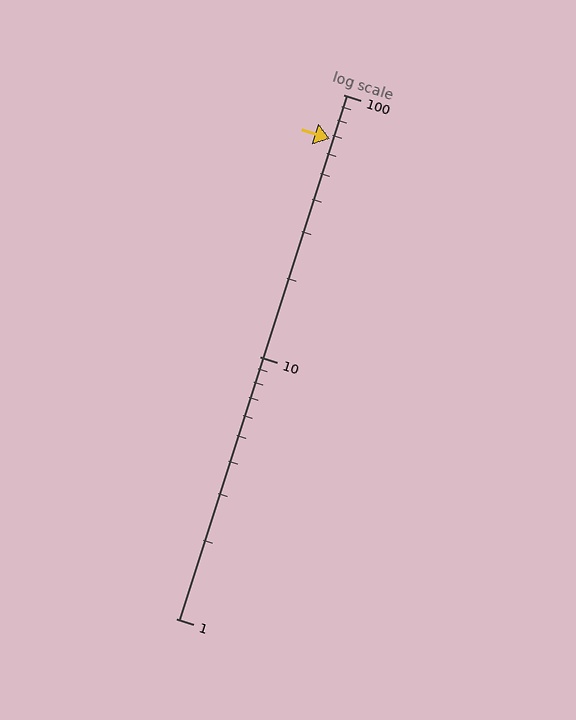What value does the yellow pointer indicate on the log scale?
The pointer indicates approximately 68.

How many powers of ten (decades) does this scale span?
The scale spans 2 decades, from 1 to 100.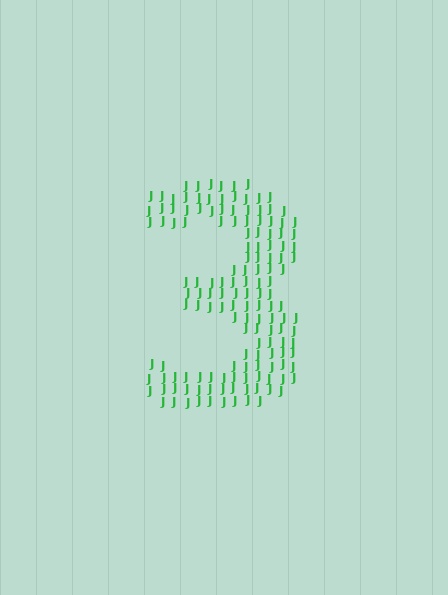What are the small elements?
The small elements are letter J's.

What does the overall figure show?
The overall figure shows the digit 3.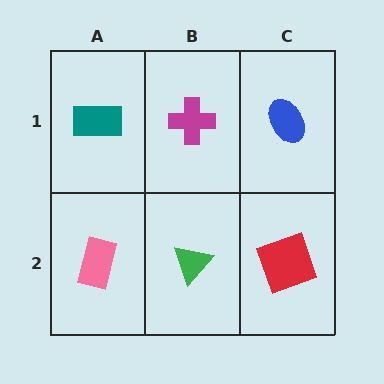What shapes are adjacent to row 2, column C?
A blue ellipse (row 1, column C), a green triangle (row 2, column B).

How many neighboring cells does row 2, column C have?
2.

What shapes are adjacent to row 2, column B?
A magenta cross (row 1, column B), a pink rectangle (row 2, column A), a red square (row 2, column C).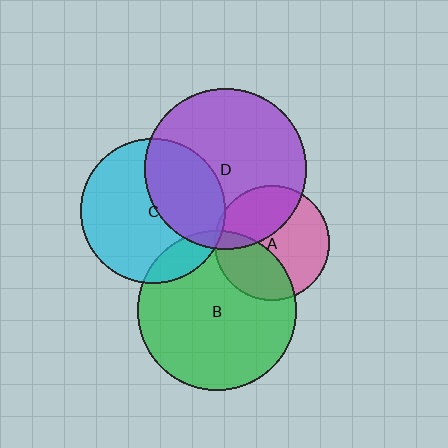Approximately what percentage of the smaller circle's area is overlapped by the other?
Approximately 40%.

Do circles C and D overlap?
Yes.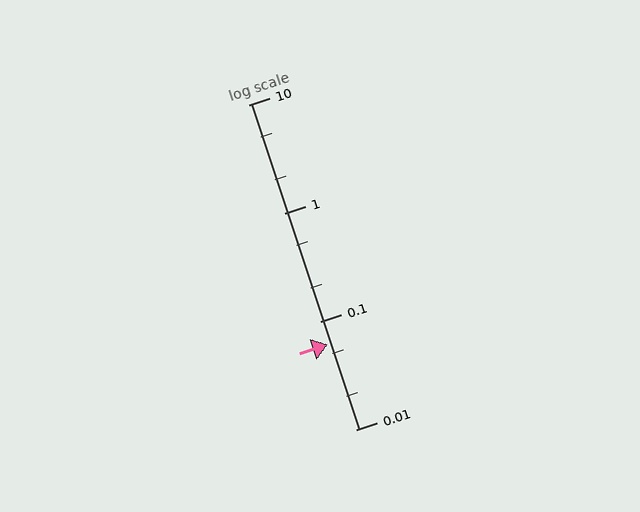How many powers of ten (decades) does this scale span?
The scale spans 3 decades, from 0.01 to 10.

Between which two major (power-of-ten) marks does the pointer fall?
The pointer is between 0.01 and 0.1.